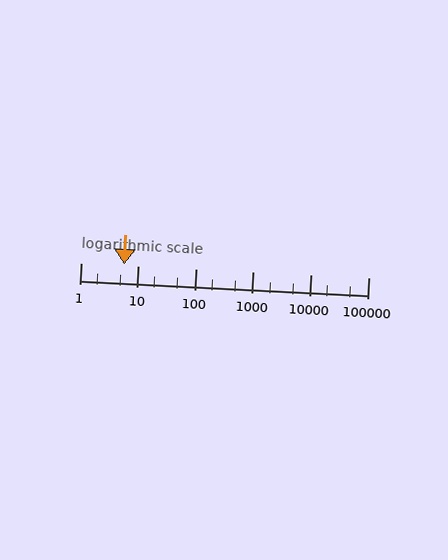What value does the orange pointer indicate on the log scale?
The pointer indicates approximately 5.8.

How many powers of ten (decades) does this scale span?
The scale spans 5 decades, from 1 to 100000.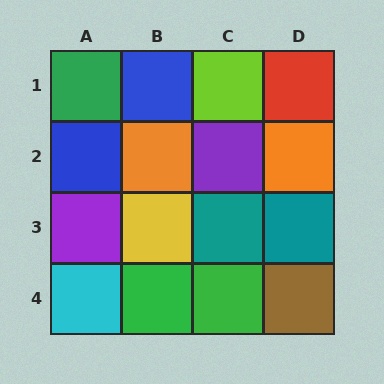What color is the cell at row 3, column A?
Purple.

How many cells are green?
3 cells are green.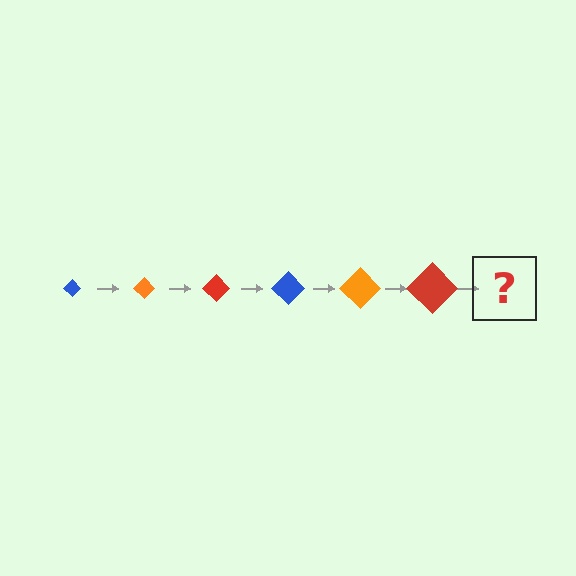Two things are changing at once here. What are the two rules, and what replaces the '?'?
The two rules are that the diamond grows larger each step and the color cycles through blue, orange, and red. The '?' should be a blue diamond, larger than the previous one.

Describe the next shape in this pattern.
It should be a blue diamond, larger than the previous one.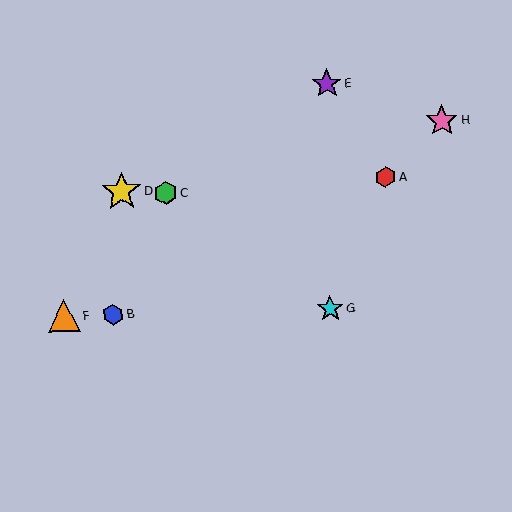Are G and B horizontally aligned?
Yes, both are at y≈309.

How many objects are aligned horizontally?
3 objects (B, F, G) are aligned horizontally.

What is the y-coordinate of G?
Object G is at y≈309.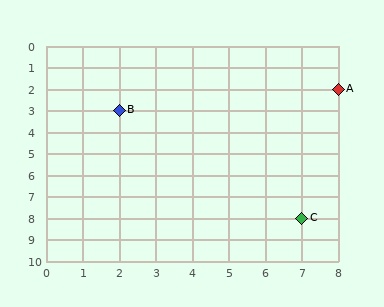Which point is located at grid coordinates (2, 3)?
Point B is at (2, 3).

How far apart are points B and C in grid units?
Points B and C are 5 columns and 5 rows apart (about 7.1 grid units diagonally).